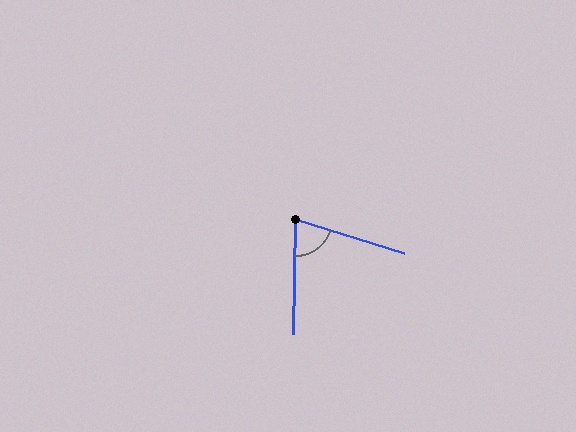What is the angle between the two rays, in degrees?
Approximately 74 degrees.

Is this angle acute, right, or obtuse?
It is acute.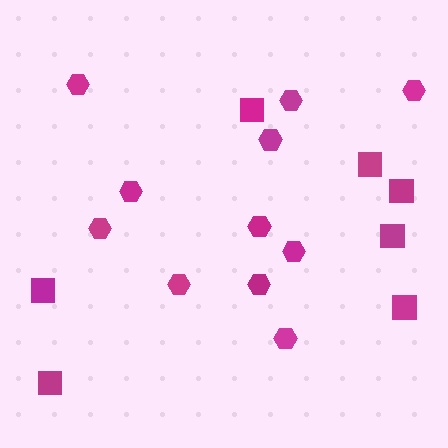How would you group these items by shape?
There are 2 groups: one group of squares (7) and one group of hexagons (11).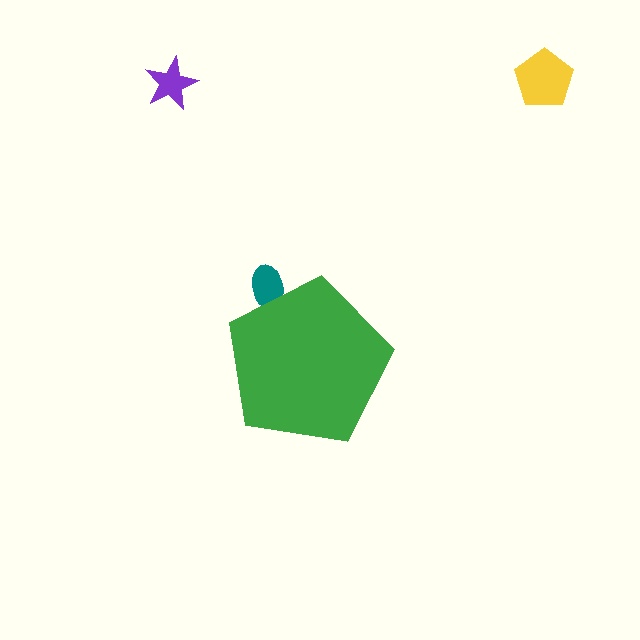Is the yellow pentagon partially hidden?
No, the yellow pentagon is fully visible.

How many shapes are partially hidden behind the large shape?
1 shape is partially hidden.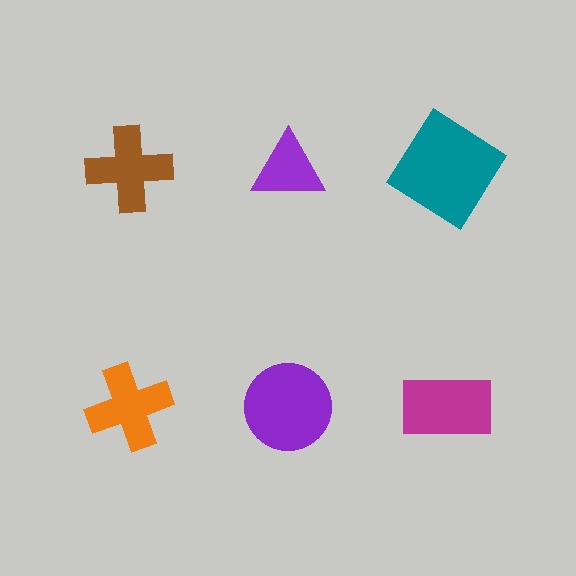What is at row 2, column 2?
A purple circle.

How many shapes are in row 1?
3 shapes.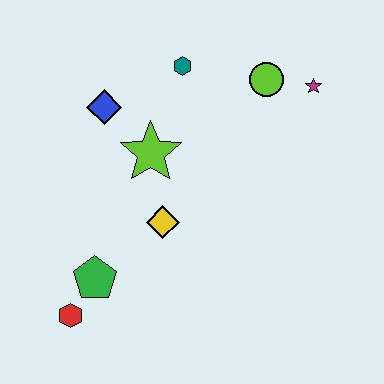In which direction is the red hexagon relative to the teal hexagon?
The red hexagon is below the teal hexagon.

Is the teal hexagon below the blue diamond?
No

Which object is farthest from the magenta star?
The red hexagon is farthest from the magenta star.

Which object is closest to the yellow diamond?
The lime star is closest to the yellow diamond.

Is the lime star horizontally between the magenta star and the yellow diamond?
No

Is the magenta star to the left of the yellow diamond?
No